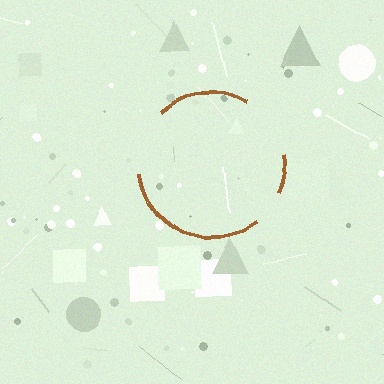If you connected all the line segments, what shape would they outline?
They would outline a circle.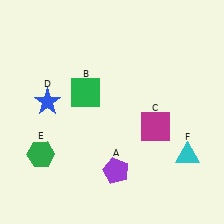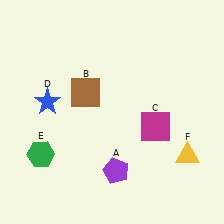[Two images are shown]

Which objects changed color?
B changed from green to brown. F changed from cyan to yellow.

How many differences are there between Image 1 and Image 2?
There are 2 differences between the two images.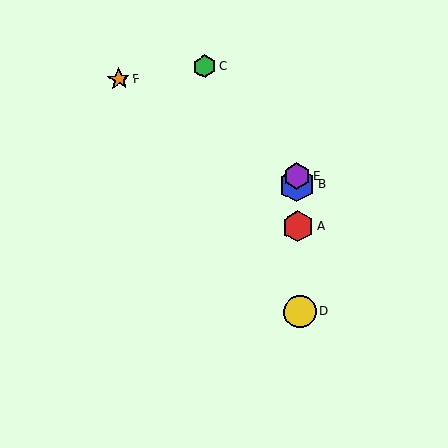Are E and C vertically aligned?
No, E is at x≈297 and C is at x≈205.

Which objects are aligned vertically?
Objects A, B, D, E are aligned vertically.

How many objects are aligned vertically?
4 objects (A, B, D, E) are aligned vertically.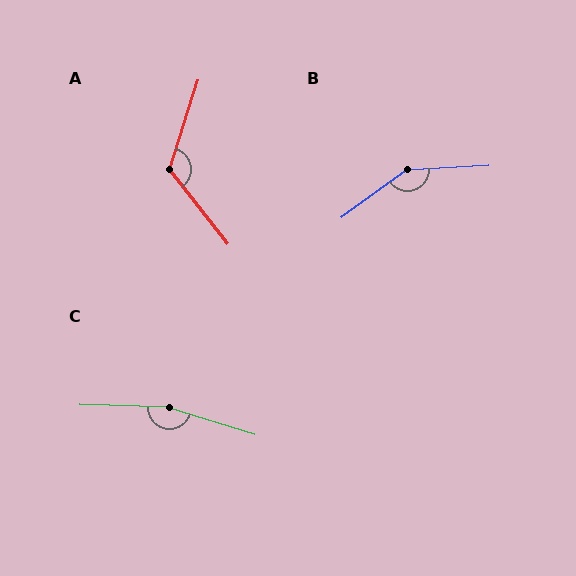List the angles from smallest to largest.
A (124°), B (147°), C (165°).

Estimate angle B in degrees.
Approximately 147 degrees.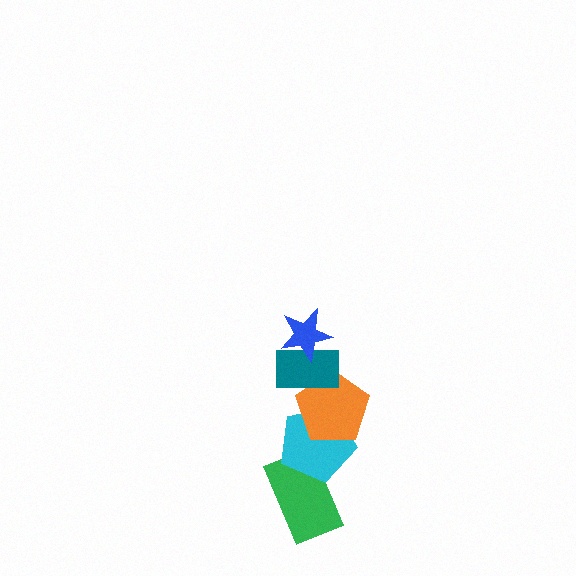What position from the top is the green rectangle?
The green rectangle is 5th from the top.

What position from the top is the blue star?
The blue star is 1st from the top.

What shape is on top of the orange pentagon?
The teal rectangle is on top of the orange pentagon.